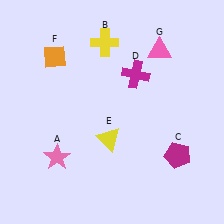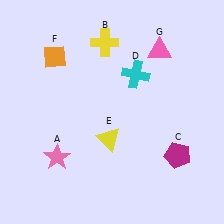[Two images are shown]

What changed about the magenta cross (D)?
In Image 1, D is magenta. In Image 2, it changed to cyan.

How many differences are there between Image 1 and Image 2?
There is 1 difference between the two images.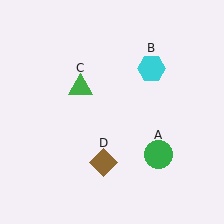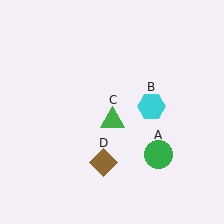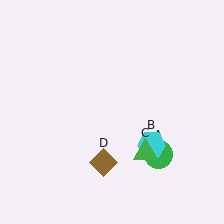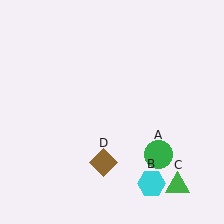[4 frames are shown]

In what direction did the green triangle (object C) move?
The green triangle (object C) moved down and to the right.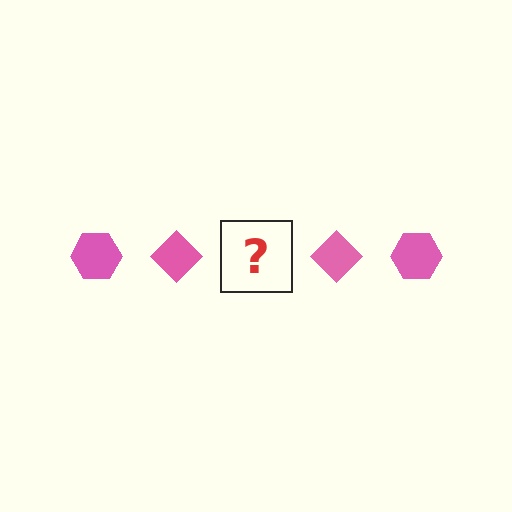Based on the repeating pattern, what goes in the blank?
The blank should be a pink hexagon.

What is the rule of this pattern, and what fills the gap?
The rule is that the pattern cycles through hexagon, diamond shapes in pink. The gap should be filled with a pink hexagon.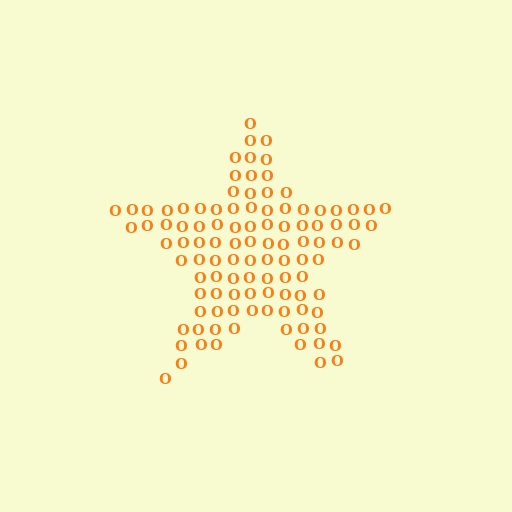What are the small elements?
The small elements are letter O's.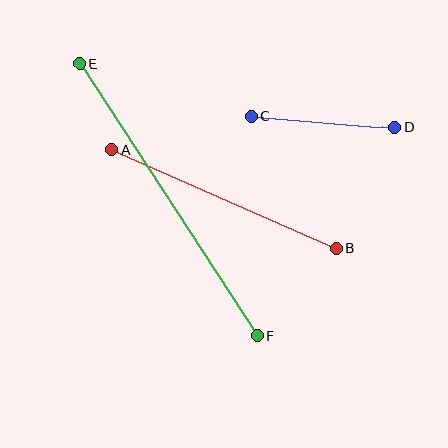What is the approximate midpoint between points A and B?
The midpoint is at approximately (224, 199) pixels.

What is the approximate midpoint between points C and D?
The midpoint is at approximately (323, 122) pixels.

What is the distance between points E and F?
The distance is approximately 325 pixels.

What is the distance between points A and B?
The distance is approximately 245 pixels.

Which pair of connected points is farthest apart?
Points E and F are farthest apart.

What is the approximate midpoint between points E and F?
The midpoint is at approximately (169, 200) pixels.